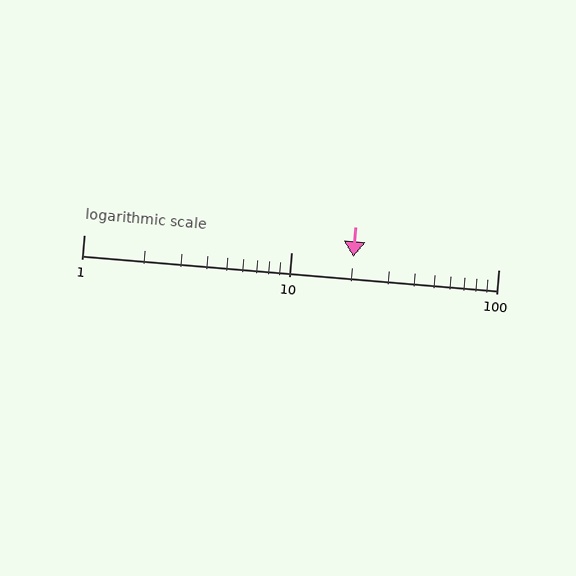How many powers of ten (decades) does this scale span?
The scale spans 2 decades, from 1 to 100.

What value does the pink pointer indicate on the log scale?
The pointer indicates approximately 20.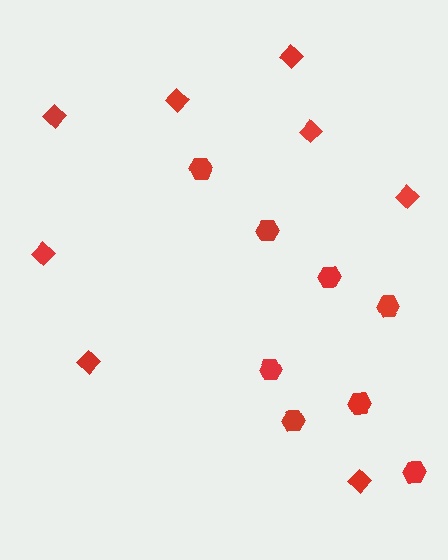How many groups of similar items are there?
There are 2 groups: one group of diamonds (8) and one group of hexagons (8).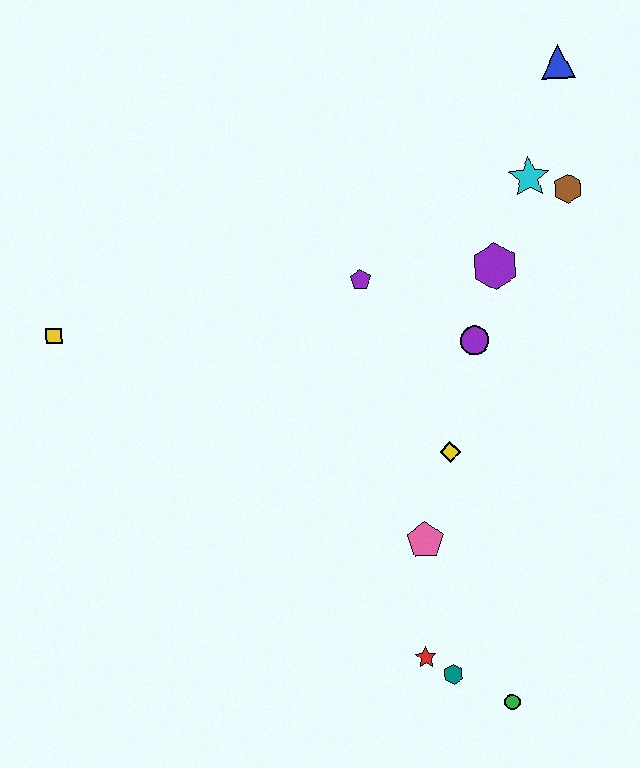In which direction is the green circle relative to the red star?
The green circle is to the right of the red star.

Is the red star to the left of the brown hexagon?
Yes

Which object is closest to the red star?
The teal hexagon is closest to the red star.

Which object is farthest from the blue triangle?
The green circle is farthest from the blue triangle.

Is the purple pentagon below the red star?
No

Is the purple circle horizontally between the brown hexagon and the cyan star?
No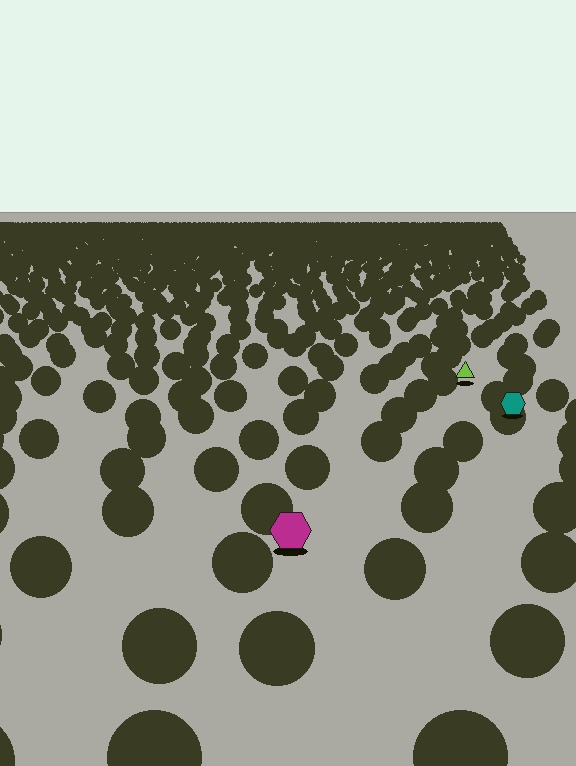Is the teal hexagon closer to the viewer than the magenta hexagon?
No. The magenta hexagon is closer — you can tell from the texture gradient: the ground texture is coarser near it.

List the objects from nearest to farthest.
From nearest to farthest: the magenta hexagon, the teal hexagon, the lime triangle.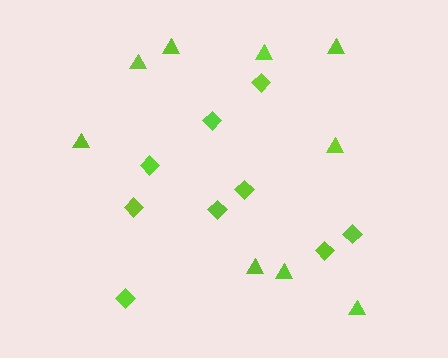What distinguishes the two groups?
There are 2 groups: one group of diamonds (9) and one group of triangles (9).